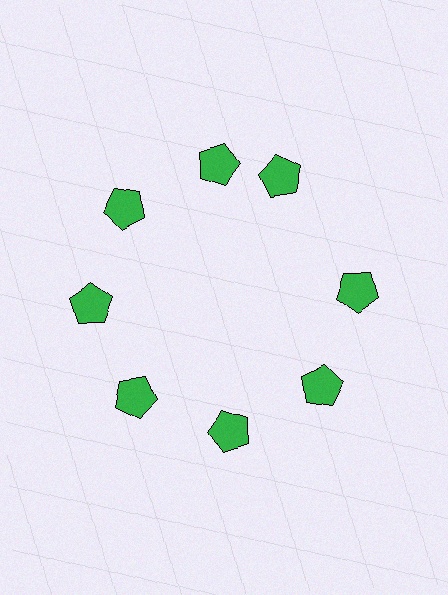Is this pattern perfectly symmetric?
No. The 8 green pentagons are arranged in a ring, but one element near the 2 o'clock position is rotated out of alignment along the ring, breaking the 8-fold rotational symmetry.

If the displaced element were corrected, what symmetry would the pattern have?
It would have 8-fold rotational symmetry — the pattern would map onto itself every 45 degrees.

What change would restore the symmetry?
The symmetry would be restored by rotating it back into even spacing with its neighbors so that all 8 pentagons sit at equal angles and equal distance from the center.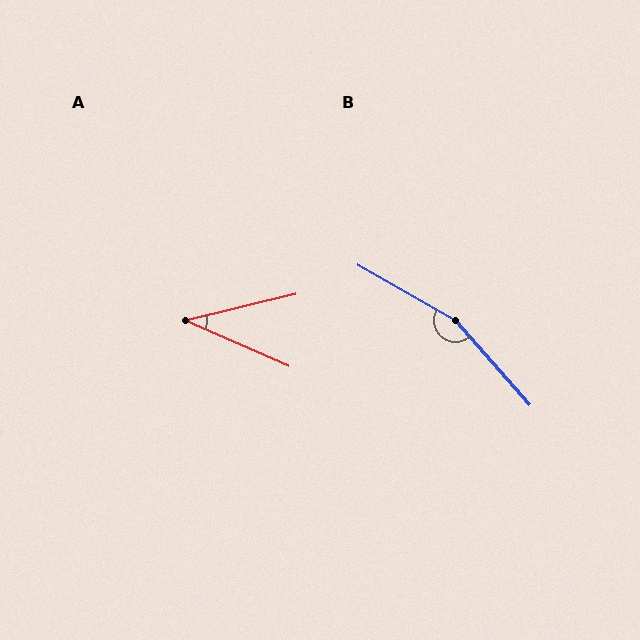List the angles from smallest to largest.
A (37°), B (161°).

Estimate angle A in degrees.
Approximately 37 degrees.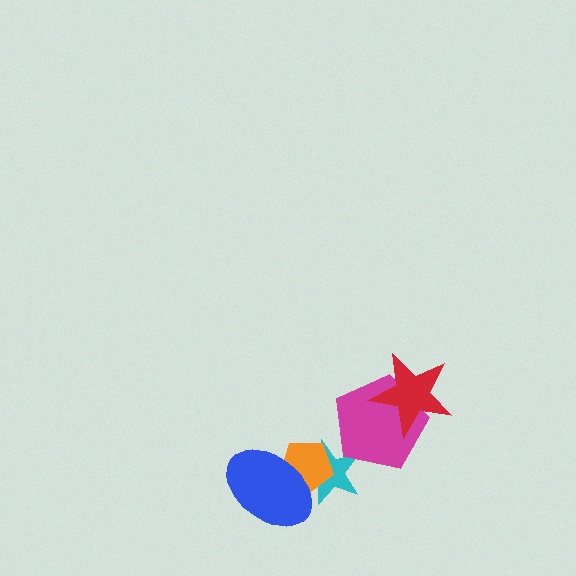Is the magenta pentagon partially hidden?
Yes, it is partially covered by another shape.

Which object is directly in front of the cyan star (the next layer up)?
The orange pentagon is directly in front of the cyan star.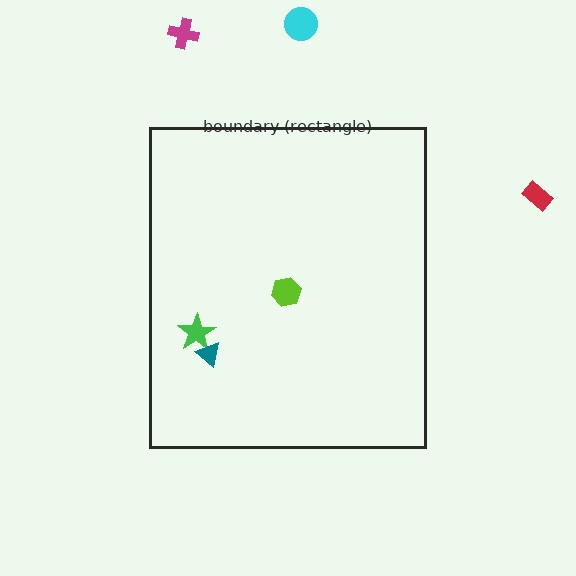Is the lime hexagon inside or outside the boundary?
Inside.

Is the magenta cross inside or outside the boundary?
Outside.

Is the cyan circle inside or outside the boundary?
Outside.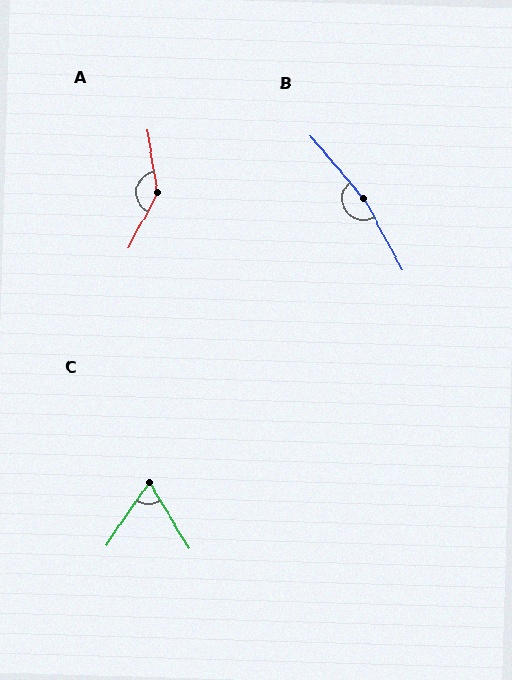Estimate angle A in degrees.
Approximately 143 degrees.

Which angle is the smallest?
C, at approximately 66 degrees.